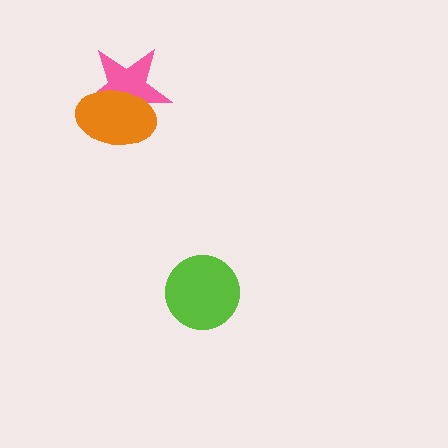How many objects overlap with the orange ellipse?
1 object overlaps with the orange ellipse.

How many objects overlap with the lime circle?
0 objects overlap with the lime circle.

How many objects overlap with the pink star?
1 object overlaps with the pink star.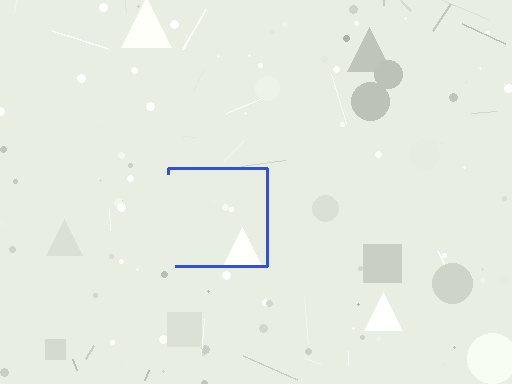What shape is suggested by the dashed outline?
The dashed outline suggests a square.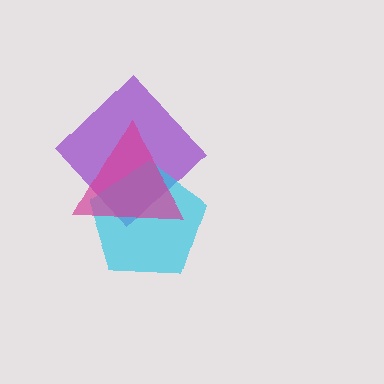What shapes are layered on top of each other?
The layered shapes are: a purple diamond, a cyan pentagon, a magenta triangle.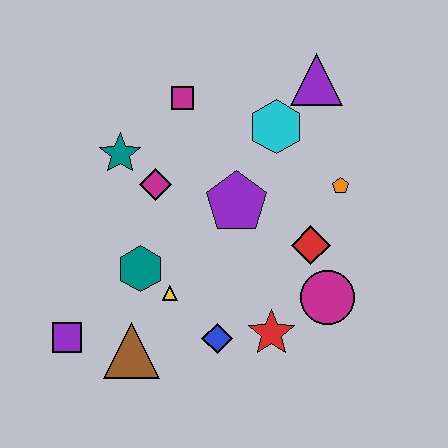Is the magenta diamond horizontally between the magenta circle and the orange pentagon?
No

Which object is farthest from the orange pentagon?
The purple square is farthest from the orange pentagon.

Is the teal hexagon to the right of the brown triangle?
Yes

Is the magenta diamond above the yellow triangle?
Yes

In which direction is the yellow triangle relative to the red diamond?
The yellow triangle is to the left of the red diamond.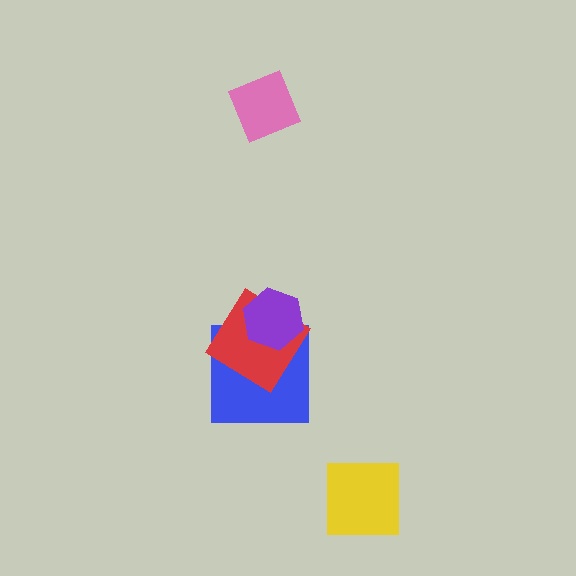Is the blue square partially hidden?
Yes, it is partially covered by another shape.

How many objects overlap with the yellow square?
0 objects overlap with the yellow square.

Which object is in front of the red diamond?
The purple hexagon is in front of the red diamond.